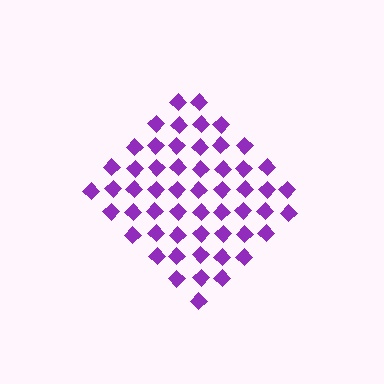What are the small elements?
The small elements are diamonds.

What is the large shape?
The large shape is a diamond.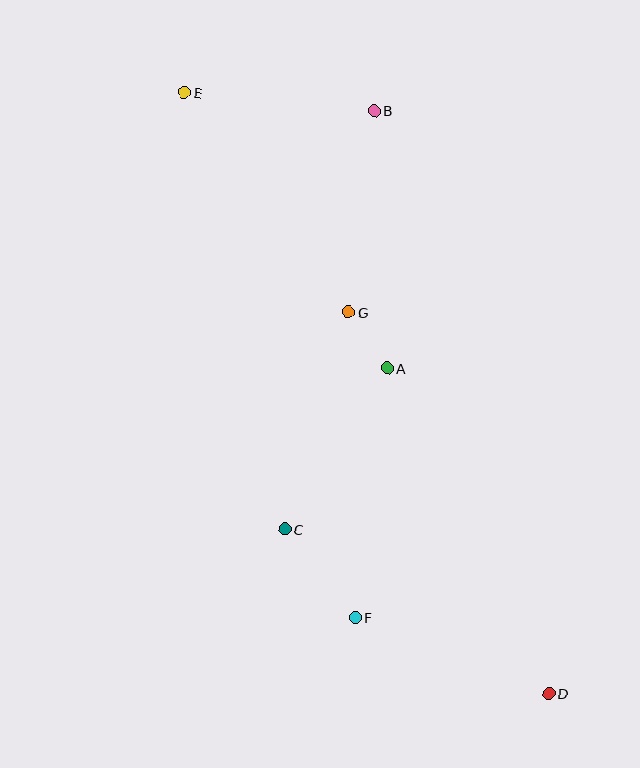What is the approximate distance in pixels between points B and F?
The distance between B and F is approximately 507 pixels.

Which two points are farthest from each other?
Points D and E are farthest from each other.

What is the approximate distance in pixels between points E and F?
The distance between E and F is approximately 552 pixels.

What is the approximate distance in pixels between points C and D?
The distance between C and D is approximately 311 pixels.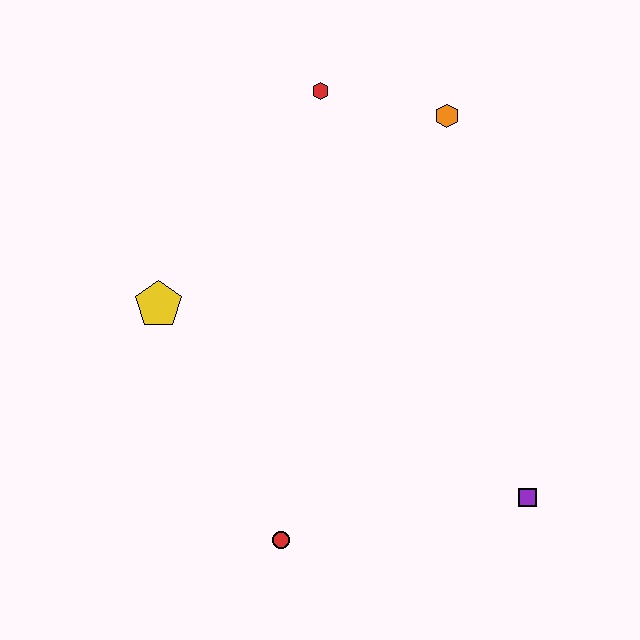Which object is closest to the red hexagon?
The orange hexagon is closest to the red hexagon.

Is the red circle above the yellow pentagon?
No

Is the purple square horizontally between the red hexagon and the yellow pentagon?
No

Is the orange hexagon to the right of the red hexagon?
Yes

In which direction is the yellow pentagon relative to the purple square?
The yellow pentagon is to the left of the purple square.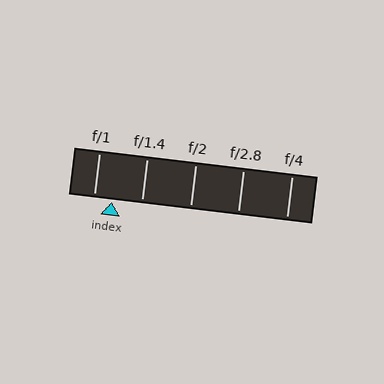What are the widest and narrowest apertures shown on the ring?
The widest aperture shown is f/1 and the narrowest is f/4.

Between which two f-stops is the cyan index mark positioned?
The index mark is between f/1 and f/1.4.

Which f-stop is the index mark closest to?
The index mark is closest to f/1.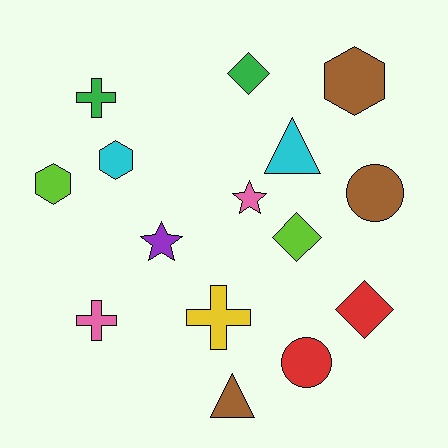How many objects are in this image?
There are 15 objects.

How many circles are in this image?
There are 2 circles.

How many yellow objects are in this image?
There is 1 yellow object.